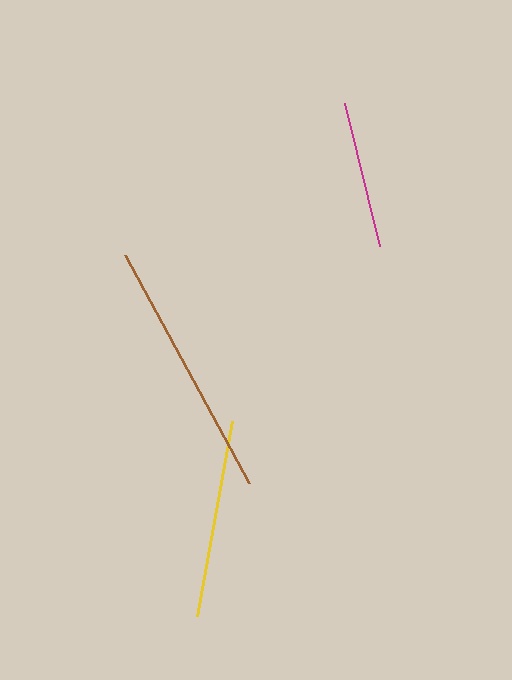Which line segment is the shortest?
The magenta line is the shortest at approximately 147 pixels.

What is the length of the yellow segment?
The yellow segment is approximately 198 pixels long.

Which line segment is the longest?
The brown line is the longest at approximately 260 pixels.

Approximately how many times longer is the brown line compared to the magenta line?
The brown line is approximately 1.8 times the length of the magenta line.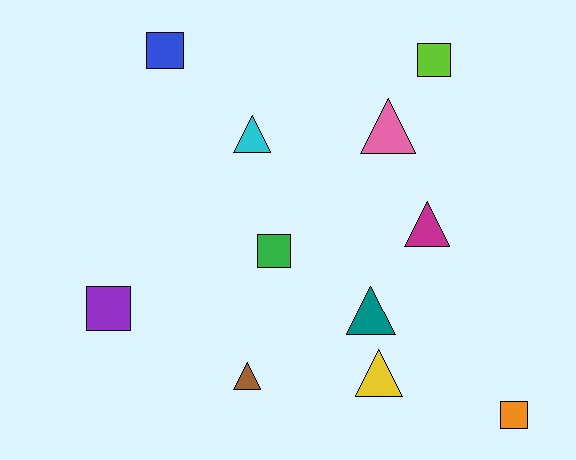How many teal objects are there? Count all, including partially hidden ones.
There is 1 teal object.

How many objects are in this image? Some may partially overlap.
There are 11 objects.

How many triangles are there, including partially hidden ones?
There are 6 triangles.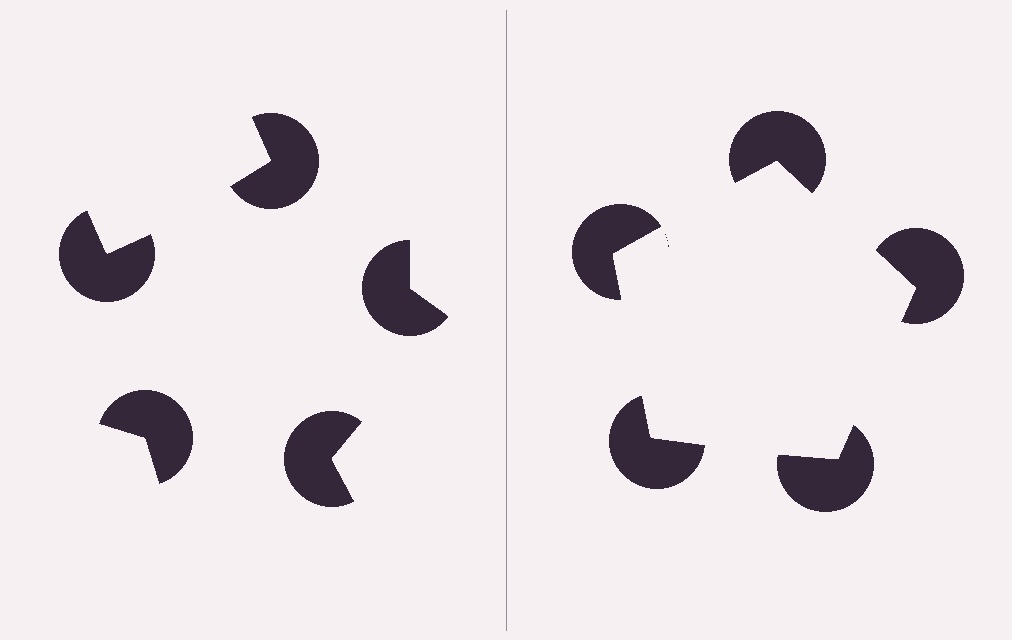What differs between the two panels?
The pac-man discs are positioned identically on both sides; only the wedge orientations differ. On the right they align to a pentagon; on the left they are misaligned.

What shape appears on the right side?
An illusory pentagon.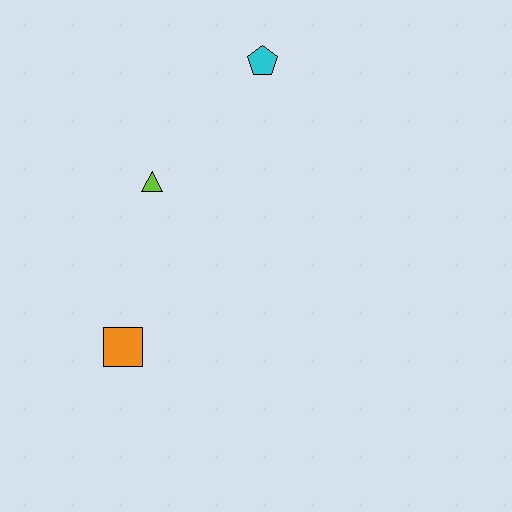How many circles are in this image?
There are no circles.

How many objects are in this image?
There are 3 objects.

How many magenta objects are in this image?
There are no magenta objects.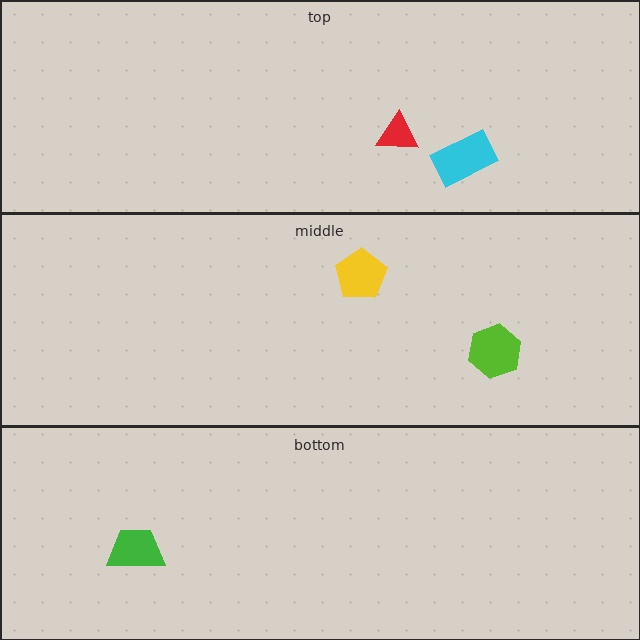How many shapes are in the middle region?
2.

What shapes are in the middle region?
The lime hexagon, the yellow pentagon.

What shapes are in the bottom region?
The green trapezoid.